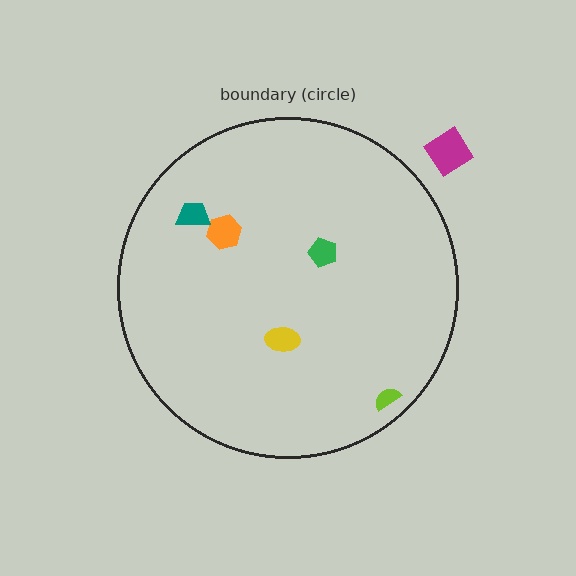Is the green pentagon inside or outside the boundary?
Inside.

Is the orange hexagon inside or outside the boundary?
Inside.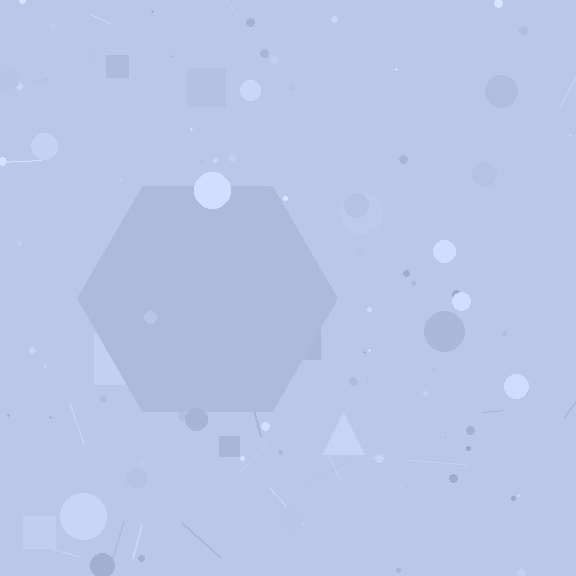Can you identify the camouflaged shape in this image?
The camouflaged shape is a hexagon.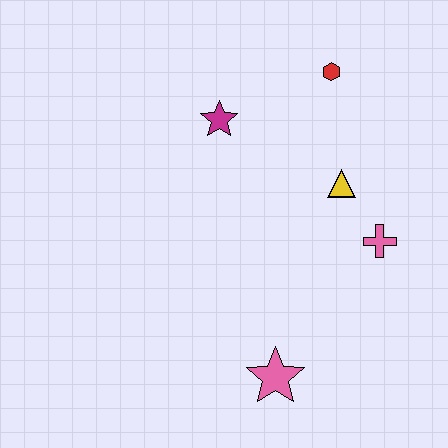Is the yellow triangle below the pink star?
No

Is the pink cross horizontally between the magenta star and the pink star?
No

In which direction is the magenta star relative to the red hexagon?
The magenta star is to the left of the red hexagon.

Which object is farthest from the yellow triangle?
The pink star is farthest from the yellow triangle.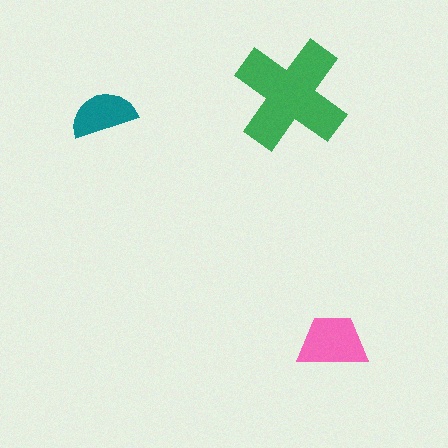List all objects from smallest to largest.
The teal semicircle, the pink trapezoid, the green cross.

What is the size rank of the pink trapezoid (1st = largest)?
2nd.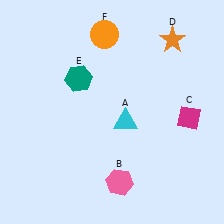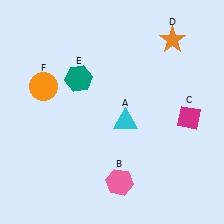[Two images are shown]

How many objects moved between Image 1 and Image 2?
1 object moved between the two images.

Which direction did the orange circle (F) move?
The orange circle (F) moved left.